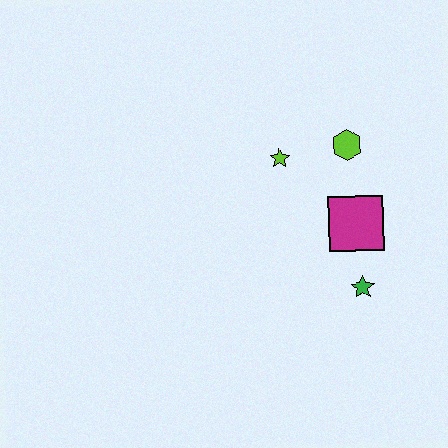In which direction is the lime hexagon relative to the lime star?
The lime hexagon is to the right of the lime star.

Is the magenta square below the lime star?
Yes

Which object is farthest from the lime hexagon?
The green star is farthest from the lime hexagon.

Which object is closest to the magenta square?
The green star is closest to the magenta square.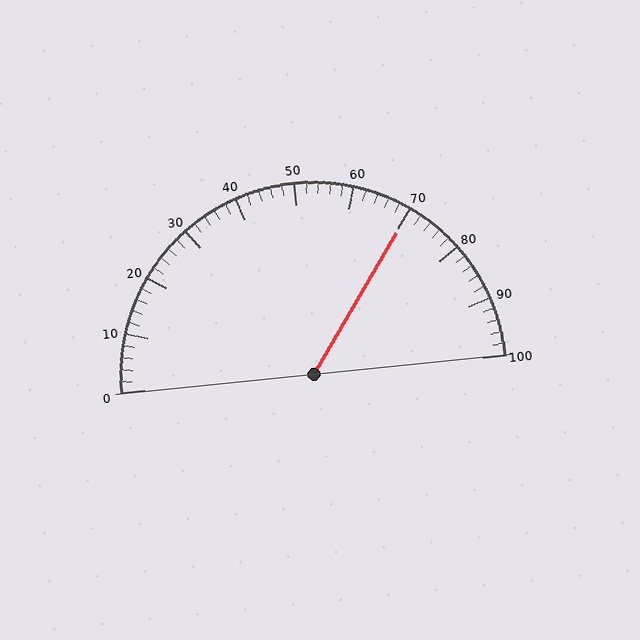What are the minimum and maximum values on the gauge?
The gauge ranges from 0 to 100.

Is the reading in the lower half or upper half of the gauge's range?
The reading is in the upper half of the range (0 to 100).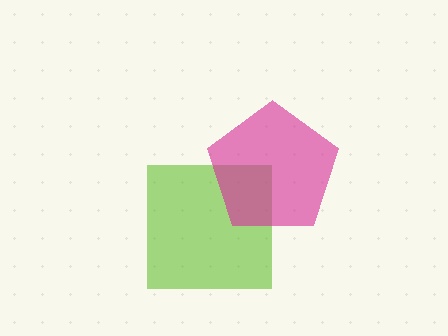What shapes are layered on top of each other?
The layered shapes are: a lime square, a magenta pentagon.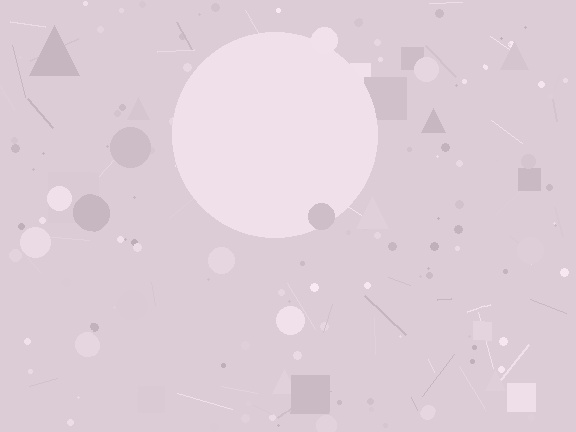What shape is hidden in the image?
A circle is hidden in the image.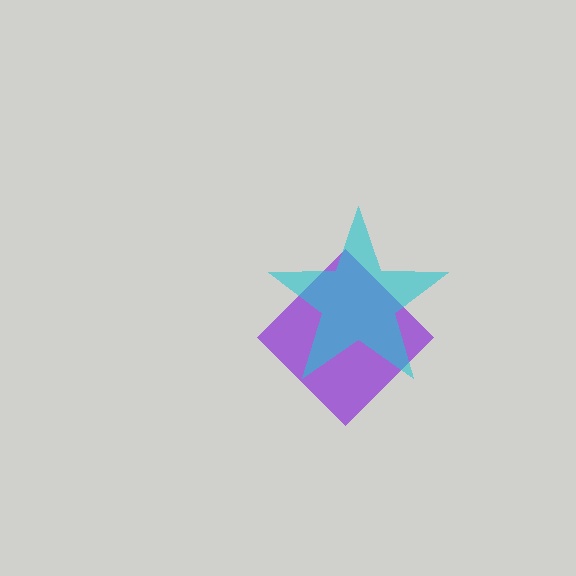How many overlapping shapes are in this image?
There are 2 overlapping shapes in the image.